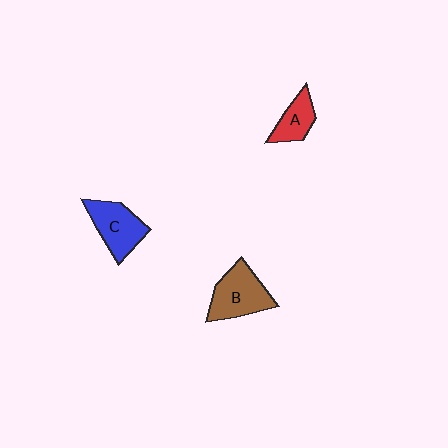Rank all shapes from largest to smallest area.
From largest to smallest: B (brown), C (blue), A (red).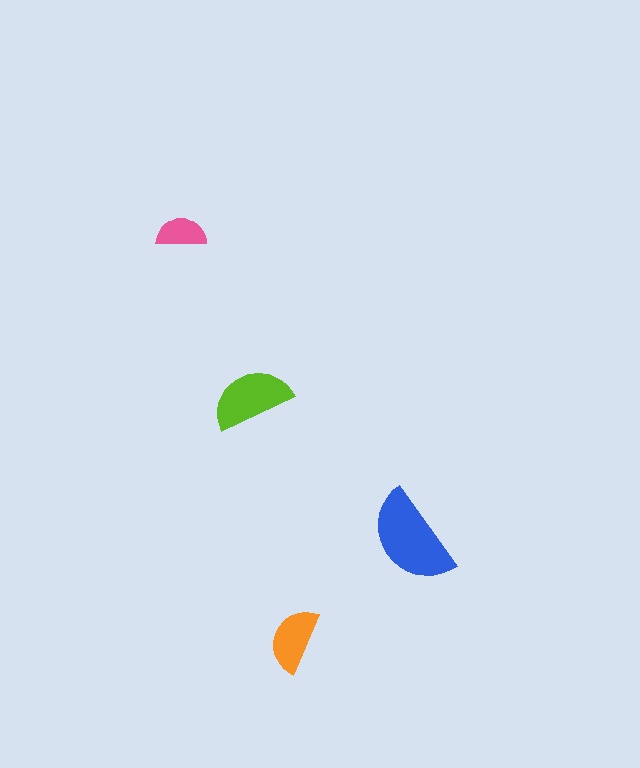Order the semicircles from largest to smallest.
the blue one, the lime one, the orange one, the pink one.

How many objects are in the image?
There are 4 objects in the image.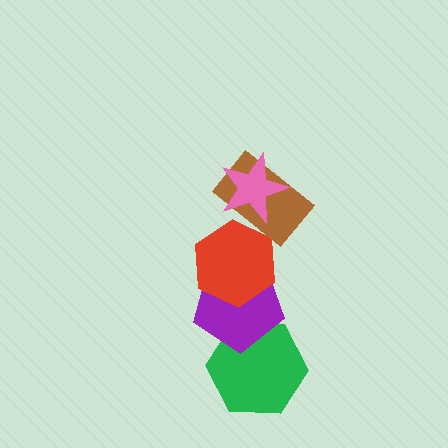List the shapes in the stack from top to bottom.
From top to bottom: the pink star, the brown rectangle, the red hexagon, the purple pentagon, the green hexagon.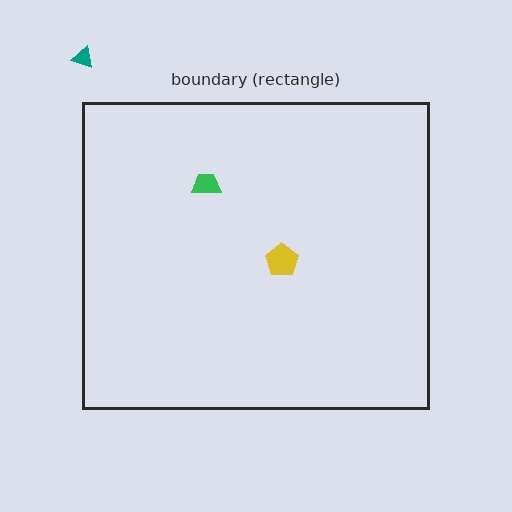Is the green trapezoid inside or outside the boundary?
Inside.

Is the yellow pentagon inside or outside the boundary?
Inside.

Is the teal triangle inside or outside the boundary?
Outside.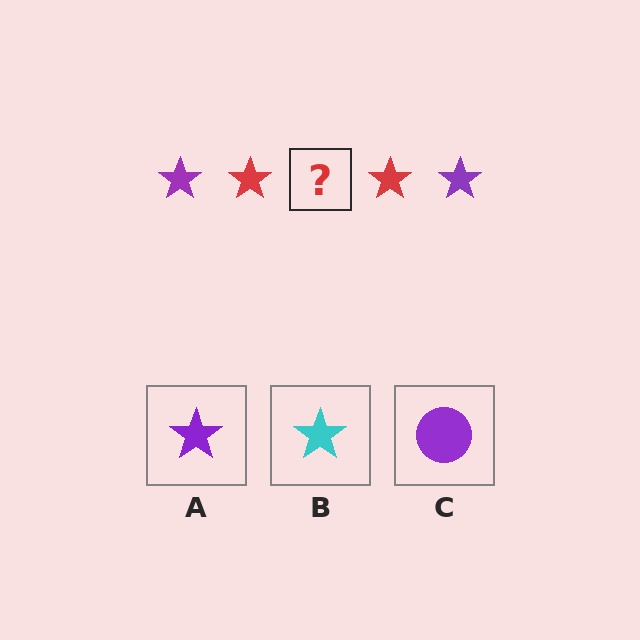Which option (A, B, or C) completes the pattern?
A.